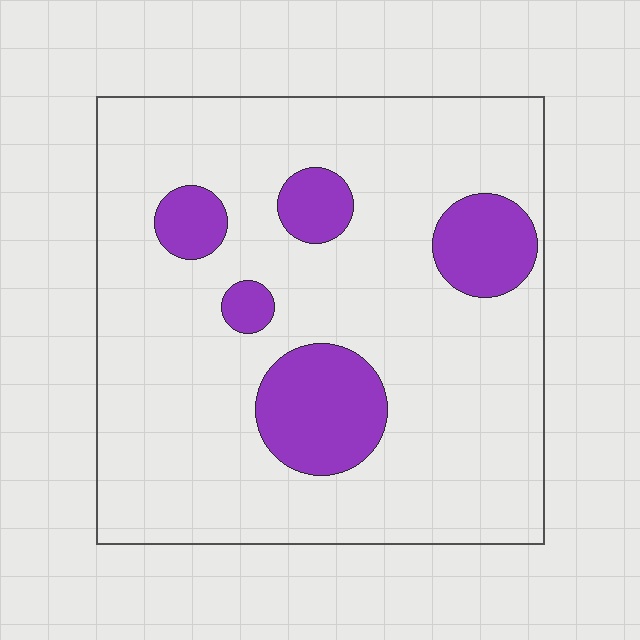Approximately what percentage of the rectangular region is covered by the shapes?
Approximately 15%.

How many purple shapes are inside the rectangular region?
5.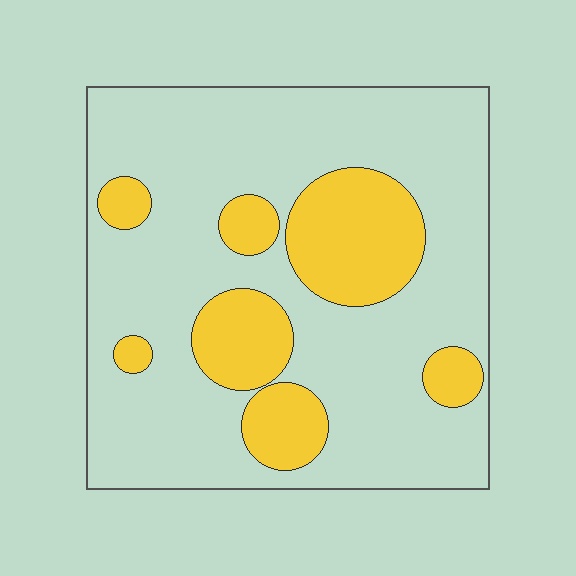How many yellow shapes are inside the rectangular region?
7.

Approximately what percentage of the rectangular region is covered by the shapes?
Approximately 25%.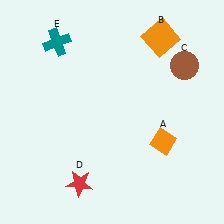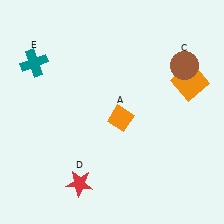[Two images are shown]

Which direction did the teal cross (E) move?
The teal cross (E) moved left.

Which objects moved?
The objects that moved are: the orange diamond (A), the orange square (B), the teal cross (E).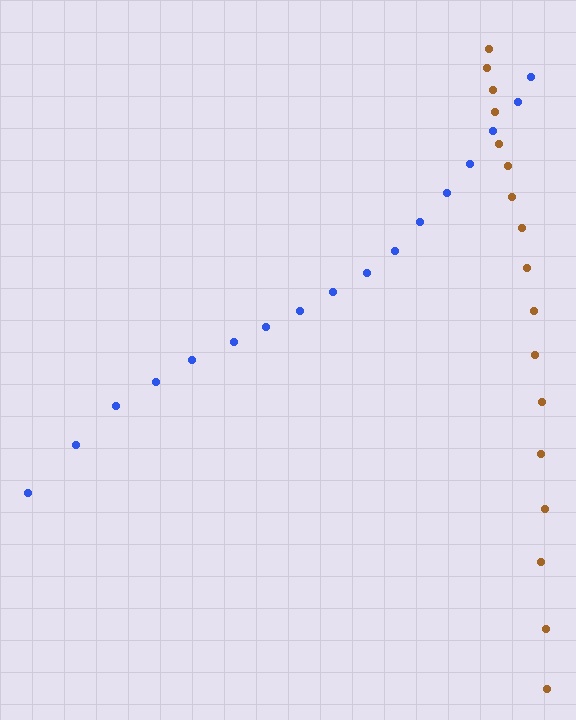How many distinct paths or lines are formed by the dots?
There are 2 distinct paths.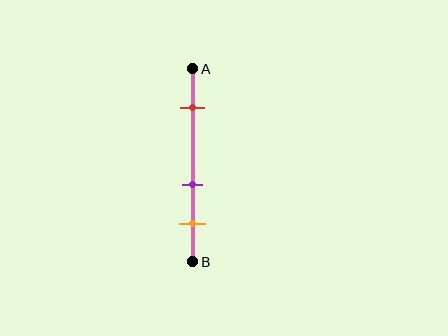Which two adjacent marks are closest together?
The purple and orange marks are the closest adjacent pair.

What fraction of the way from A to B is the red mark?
The red mark is approximately 20% (0.2) of the way from A to B.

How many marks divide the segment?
There are 3 marks dividing the segment.